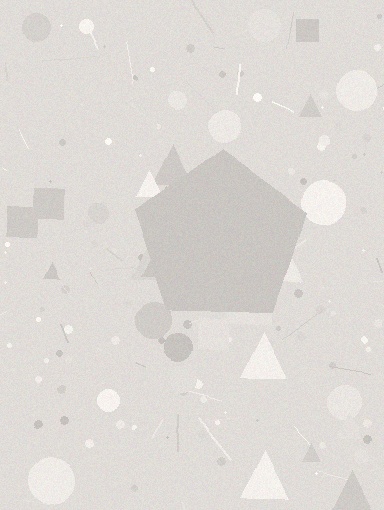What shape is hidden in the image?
A pentagon is hidden in the image.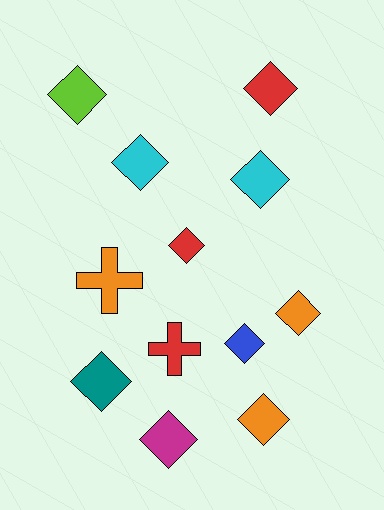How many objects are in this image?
There are 12 objects.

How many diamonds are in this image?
There are 10 diamonds.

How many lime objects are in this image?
There is 1 lime object.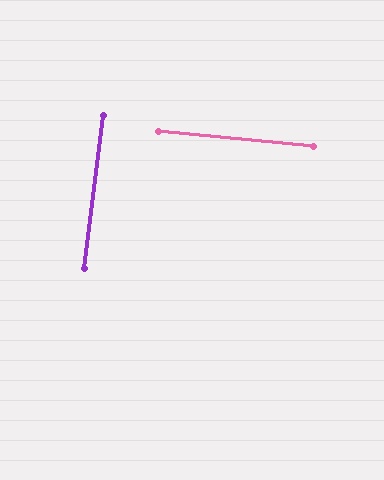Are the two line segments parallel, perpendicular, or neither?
Perpendicular — they meet at approximately 88°.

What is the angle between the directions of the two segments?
Approximately 88 degrees.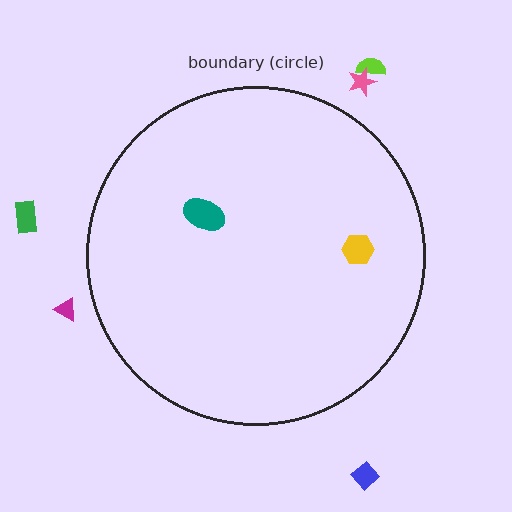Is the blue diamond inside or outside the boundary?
Outside.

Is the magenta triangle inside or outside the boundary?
Outside.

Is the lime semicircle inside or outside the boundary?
Outside.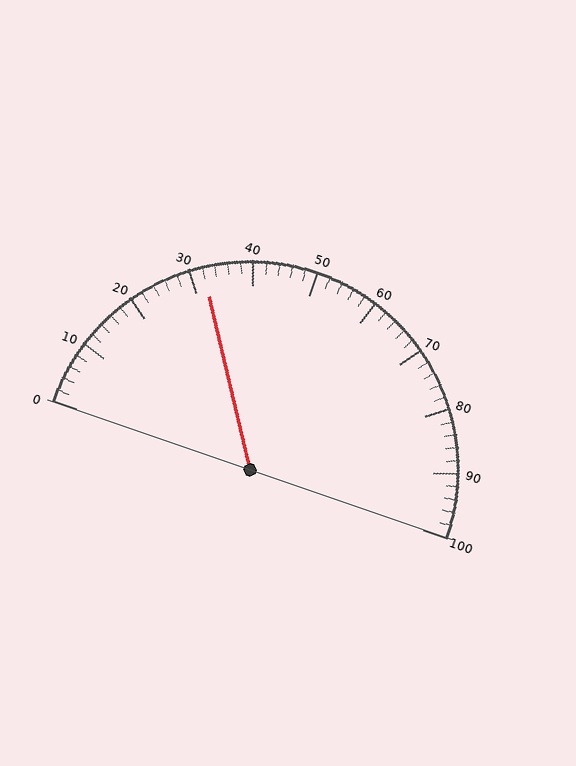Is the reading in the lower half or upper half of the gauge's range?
The reading is in the lower half of the range (0 to 100).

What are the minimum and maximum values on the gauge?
The gauge ranges from 0 to 100.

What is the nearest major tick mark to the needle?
The nearest major tick mark is 30.